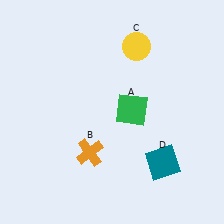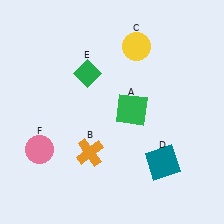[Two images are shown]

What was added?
A green diamond (E), a pink circle (F) were added in Image 2.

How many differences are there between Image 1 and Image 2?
There are 2 differences between the two images.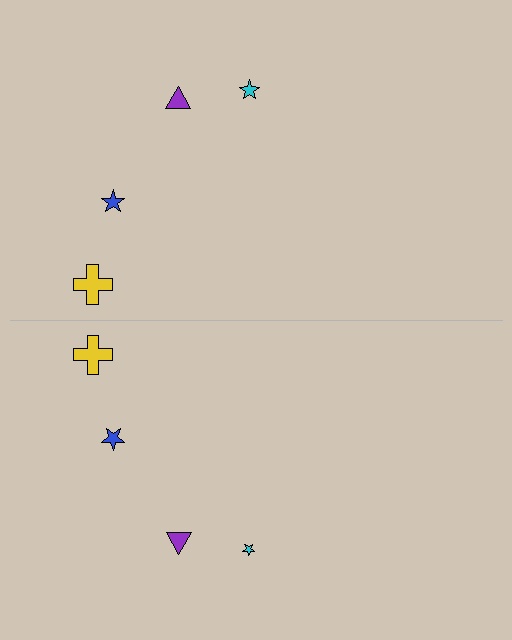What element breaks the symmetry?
The cyan star on the bottom side has a different size than its mirror counterpart.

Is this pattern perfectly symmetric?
No, the pattern is not perfectly symmetric. The cyan star on the bottom side has a different size than its mirror counterpart.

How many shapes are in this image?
There are 8 shapes in this image.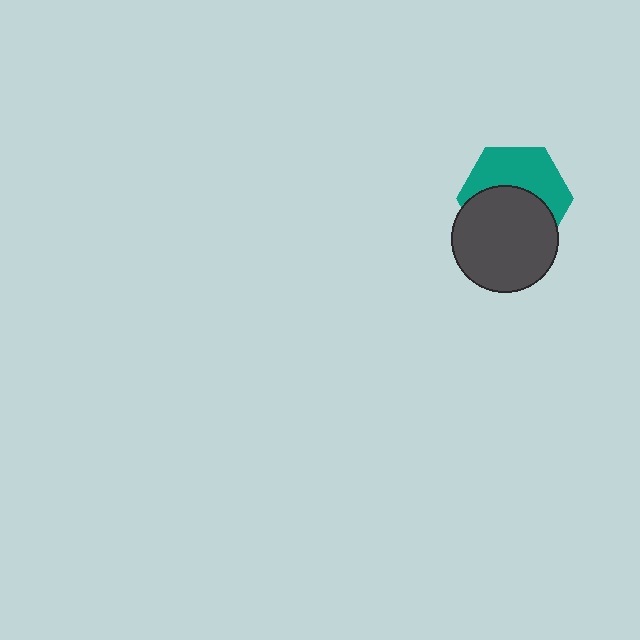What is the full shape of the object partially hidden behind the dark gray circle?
The partially hidden object is a teal hexagon.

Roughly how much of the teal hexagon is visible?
About half of it is visible (roughly 48%).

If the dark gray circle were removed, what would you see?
You would see the complete teal hexagon.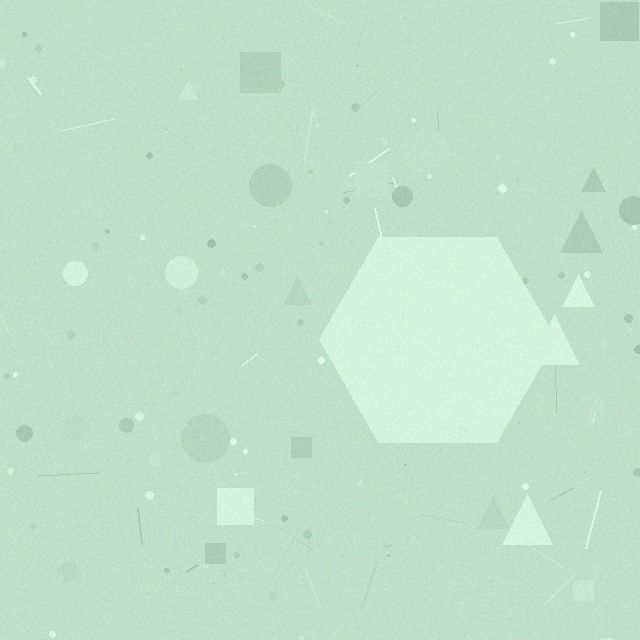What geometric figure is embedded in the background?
A hexagon is embedded in the background.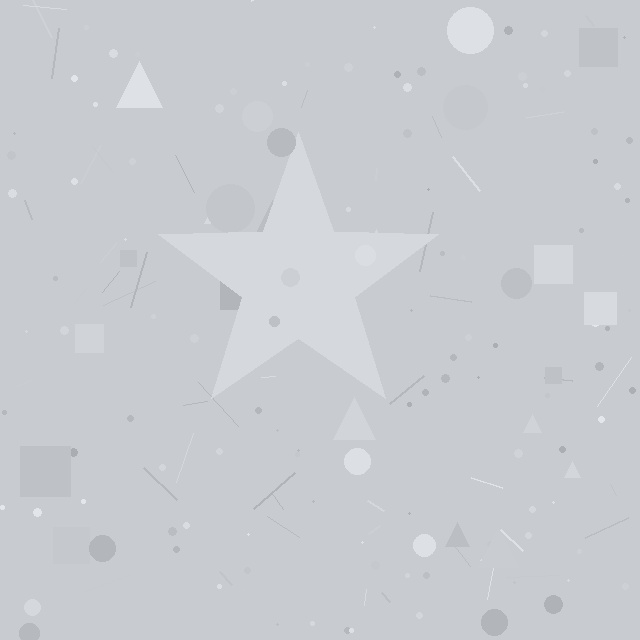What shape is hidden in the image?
A star is hidden in the image.